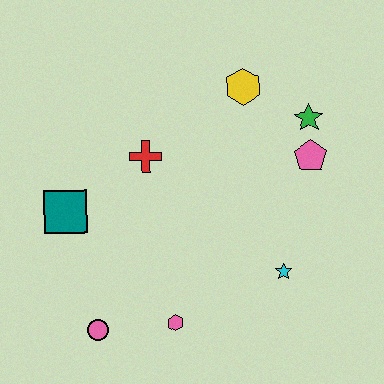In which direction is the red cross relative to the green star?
The red cross is to the left of the green star.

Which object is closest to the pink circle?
The pink hexagon is closest to the pink circle.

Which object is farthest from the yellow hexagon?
The pink circle is farthest from the yellow hexagon.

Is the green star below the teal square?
No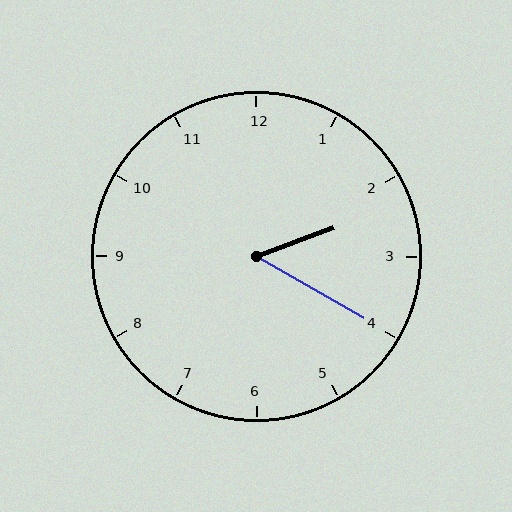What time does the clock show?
2:20.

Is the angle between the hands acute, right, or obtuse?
It is acute.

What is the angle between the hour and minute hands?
Approximately 50 degrees.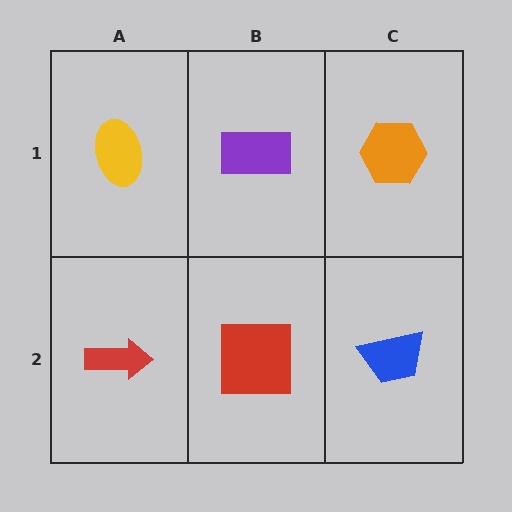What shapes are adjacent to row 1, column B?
A red square (row 2, column B), a yellow ellipse (row 1, column A), an orange hexagon (row 1, column C).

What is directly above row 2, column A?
A yellow ellipse.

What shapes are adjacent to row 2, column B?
A purple rectangle (row 1, column B), a red arrow (row 2, column A), a blue trapezoid (row 2, column C).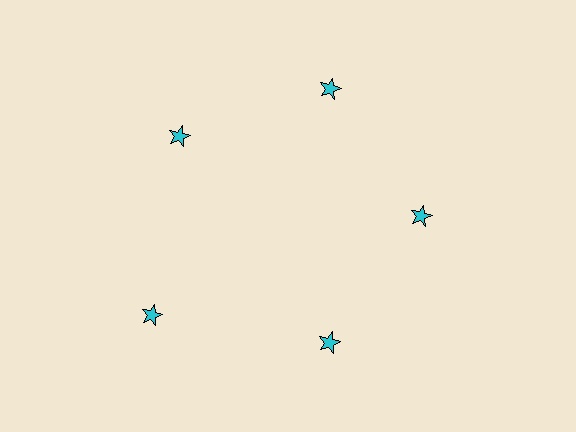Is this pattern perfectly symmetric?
No. The 5 cyan stars are arranged in a ring, but one element near the 8 o'clock position is pushed outward from the center, breaking the 5-fold rotational symmetry.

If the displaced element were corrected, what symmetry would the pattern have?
It would have 5-fold rotational symmetry — the pattern would map onto itself every 72 degrees.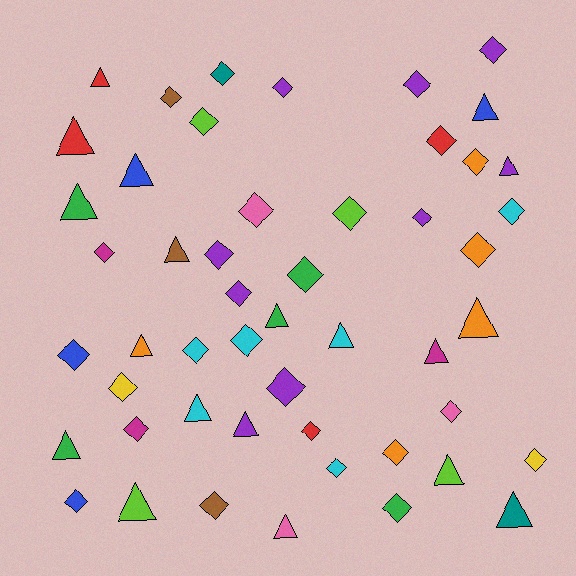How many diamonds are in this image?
There are 31 diamonds.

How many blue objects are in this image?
There are 4 blue objects.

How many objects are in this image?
There are 50 objects.